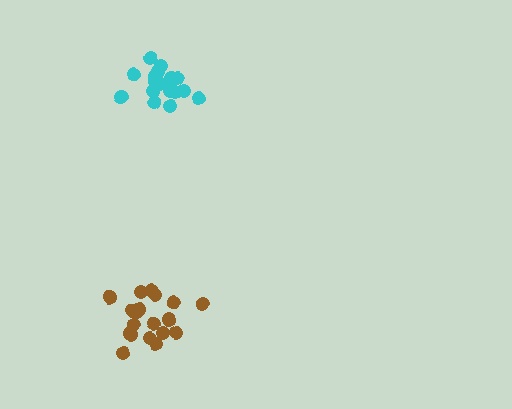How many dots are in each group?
Group 1: 18 dots, Group 2: 19 dots (37 total).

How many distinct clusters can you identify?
There are 2 distinct clusters.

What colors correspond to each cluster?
The clusters are colored: brown, cyan.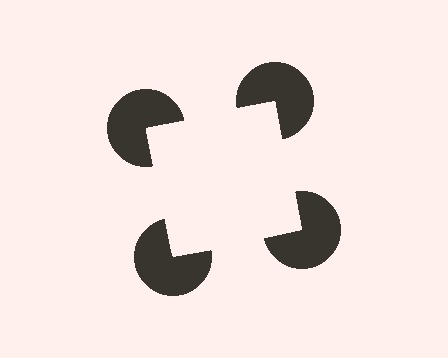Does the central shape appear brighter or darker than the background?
It typically appears slightly brighter than the background, even though no actual brightness change is drawn.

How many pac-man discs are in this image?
There are 4 — one at each vertex of the illusory square.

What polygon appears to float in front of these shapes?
An illusory square — its edges are inferred from the aligned wedge cuts in the pac-man discs, not physically drawn.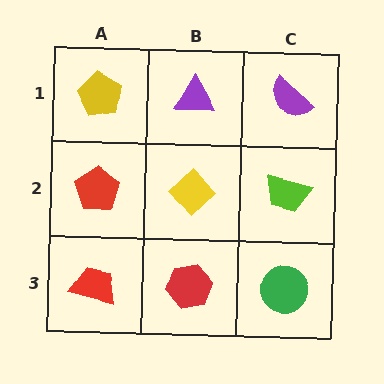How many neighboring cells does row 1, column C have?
2.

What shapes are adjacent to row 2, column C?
A purple semicircle (row 1, column C), a green circle (row 3, column C), a yellow diamond (row 2, column B).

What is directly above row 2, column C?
A purple semicircle.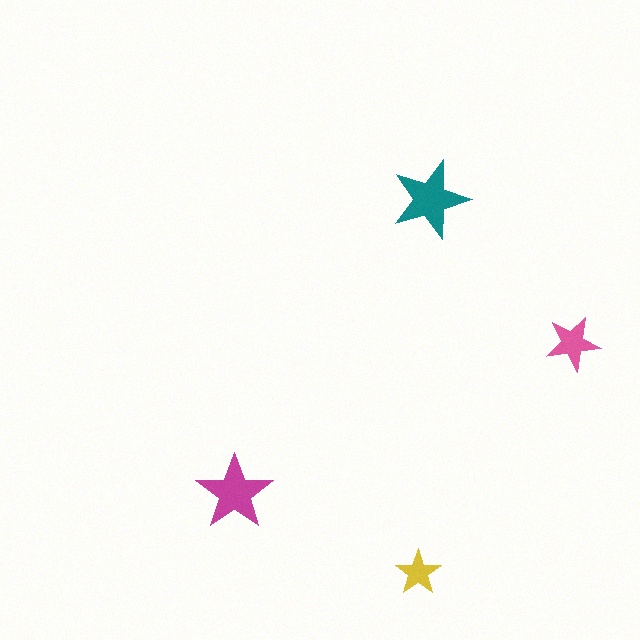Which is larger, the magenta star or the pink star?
The magenta one.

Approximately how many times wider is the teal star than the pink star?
About 1.5 times wider.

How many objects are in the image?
There are 4 objects in the image.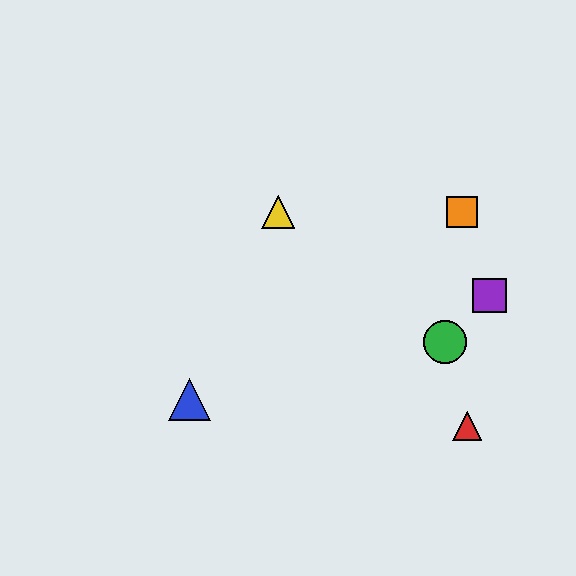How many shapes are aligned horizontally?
2 shapes (the yellow triangle, the orange square) are aligned horizontally.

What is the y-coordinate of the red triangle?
The red triangle is at y≈426.